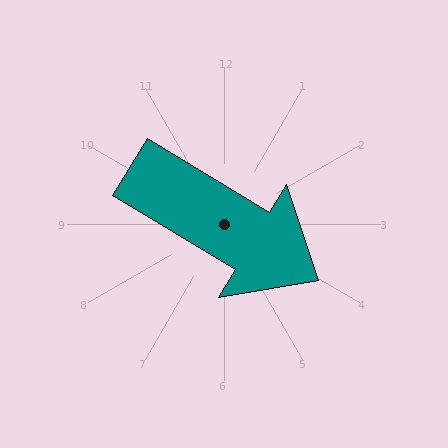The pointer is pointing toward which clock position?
Roughly 4 o'clock.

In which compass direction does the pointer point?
Southeast.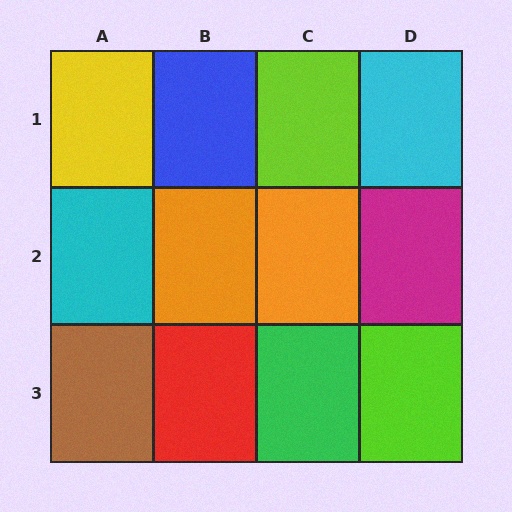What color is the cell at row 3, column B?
Red.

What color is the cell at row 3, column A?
Brown.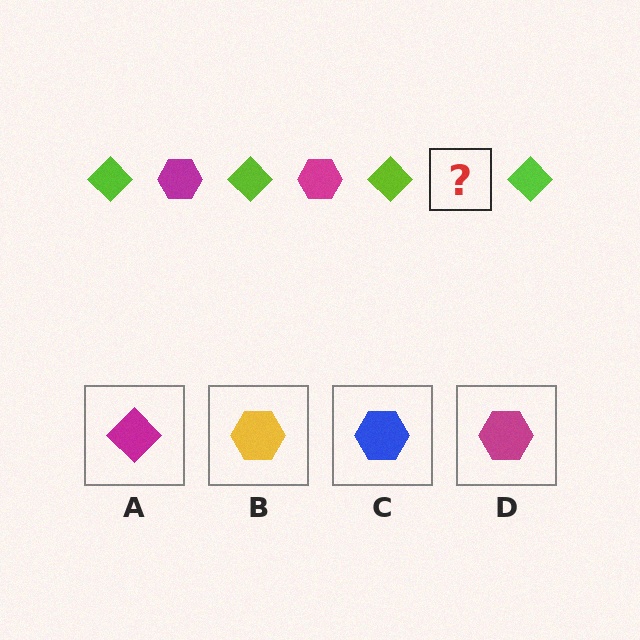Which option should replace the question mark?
Option D.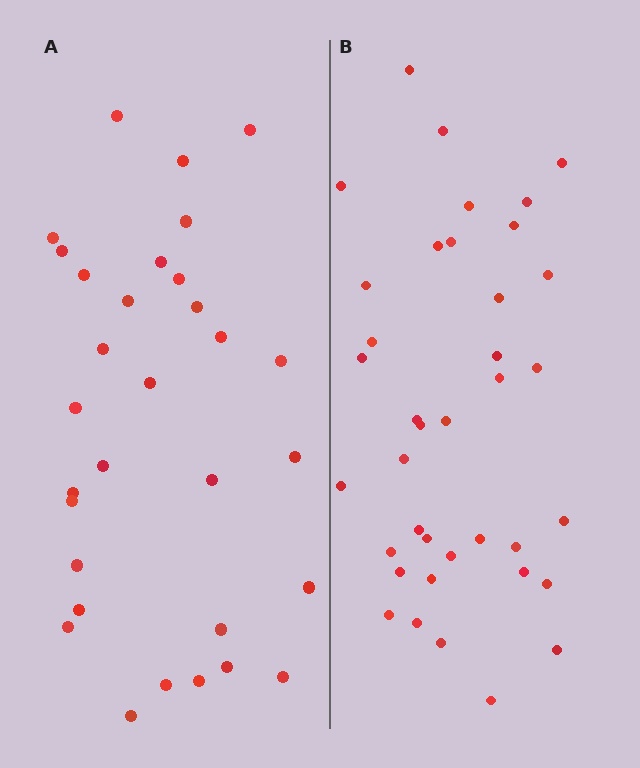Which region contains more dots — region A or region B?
Region B (the right region) has more dots.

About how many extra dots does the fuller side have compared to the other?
Region B has roughly 8 or so more dots than region A.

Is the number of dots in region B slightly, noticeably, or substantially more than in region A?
Region B has only slightly more — the two regions are fairly close. The ratio is roughly 1.2 to 1.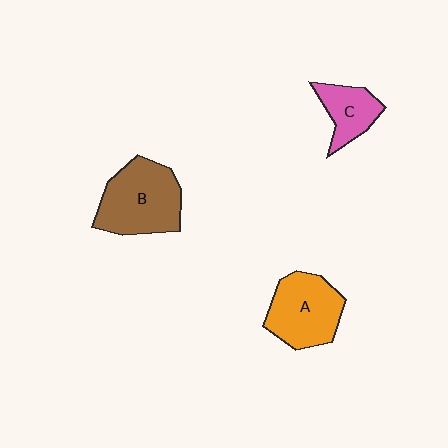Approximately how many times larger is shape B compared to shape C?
Approximately 1.9 times.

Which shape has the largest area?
Shape B (brown).